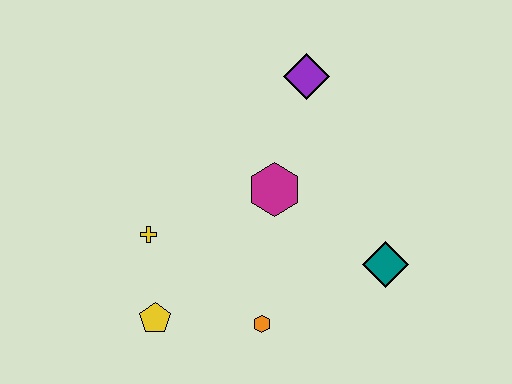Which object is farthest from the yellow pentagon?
The purple diamond is farthest from the yellow pentagon.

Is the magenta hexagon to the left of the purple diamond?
Yes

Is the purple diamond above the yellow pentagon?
Yes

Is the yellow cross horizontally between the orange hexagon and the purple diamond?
No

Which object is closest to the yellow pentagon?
The yellow cross is closest to the yellow pentagon.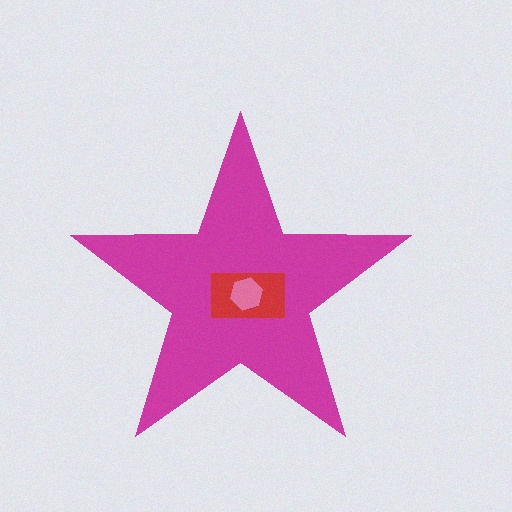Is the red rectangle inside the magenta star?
Yes.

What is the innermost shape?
The pink hexagon.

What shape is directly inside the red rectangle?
The pink hexagon.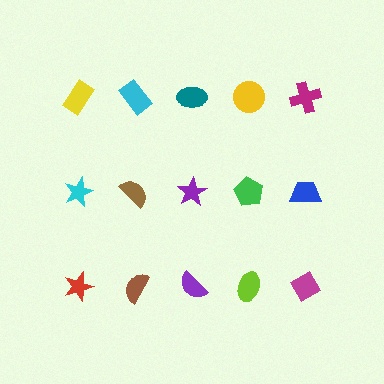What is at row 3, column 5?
A magenta diamond.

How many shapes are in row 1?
5 shapes.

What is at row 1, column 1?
A yellow rectangle.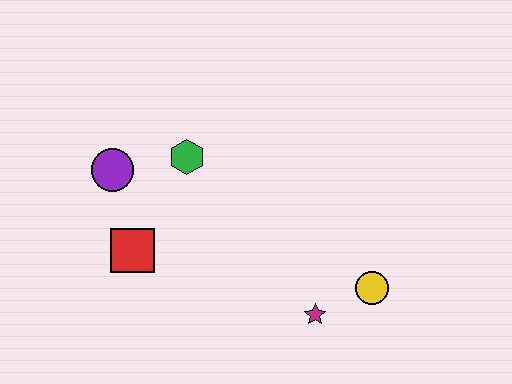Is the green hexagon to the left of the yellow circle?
Yes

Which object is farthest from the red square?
The yellow circle is farthest from the red square.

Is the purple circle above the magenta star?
Yes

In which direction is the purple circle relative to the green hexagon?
The purple circle is to the left of the green hexagon.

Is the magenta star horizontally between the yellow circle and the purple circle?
Yes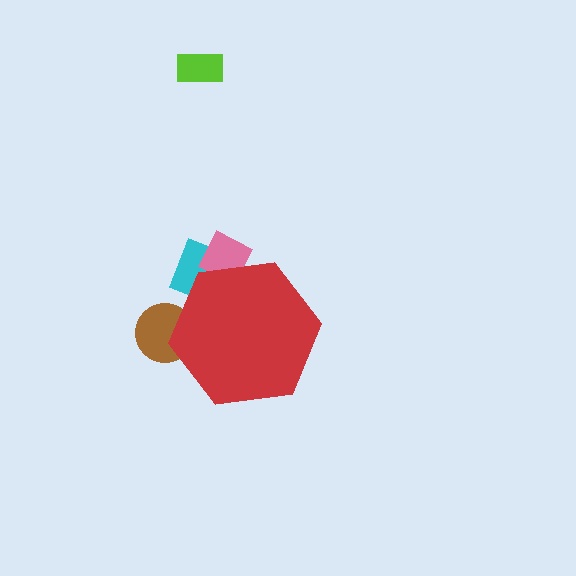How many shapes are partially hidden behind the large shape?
3 shapes are partially hidden.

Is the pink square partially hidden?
Yes, the pink square is partially hidden behind the red hexagon.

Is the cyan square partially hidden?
Yes, the cyan square is partially hidden behind the red hexagon.